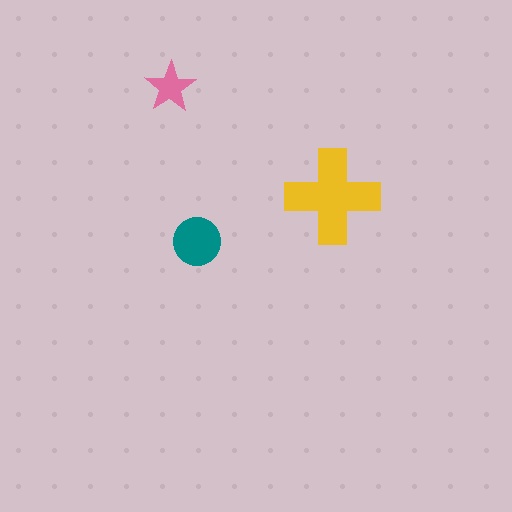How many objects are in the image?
There are 3 objects in the image.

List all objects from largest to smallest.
The yellow cross, the teal circle, the pink star.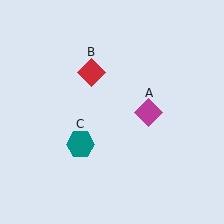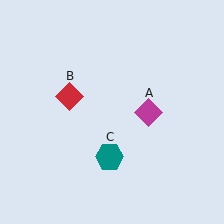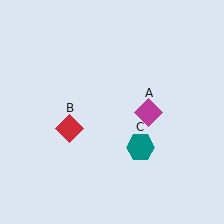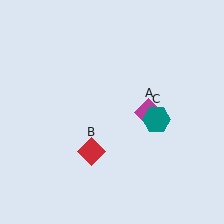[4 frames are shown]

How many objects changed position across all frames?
2 objects changed position: red diamond (object B), teal hexagon (object C).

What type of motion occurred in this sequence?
The red diamond (object B), teal hexagon (object C) rotated counterclockwise around the center of the scene.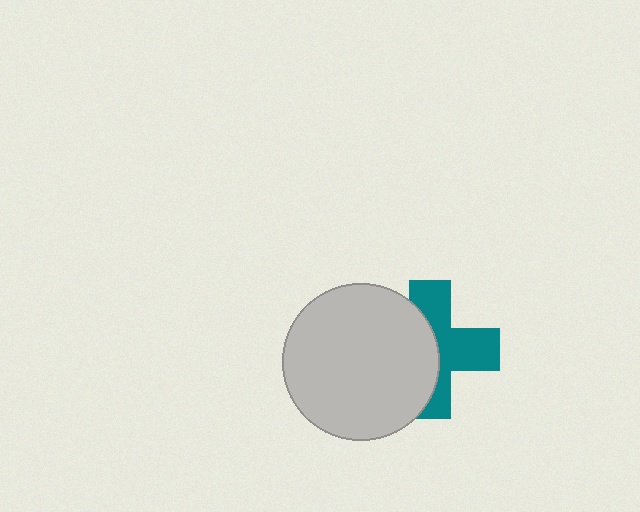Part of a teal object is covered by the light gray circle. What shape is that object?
It is a cross.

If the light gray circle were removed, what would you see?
You would see the complete teal cross.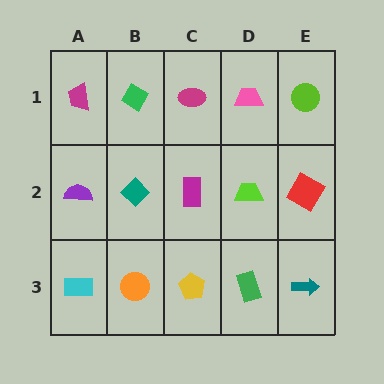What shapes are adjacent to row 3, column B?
A teal diamond (row 2, column B), a cyan rectangle (row 3, column A), a yellow pentagon (row 3, column C).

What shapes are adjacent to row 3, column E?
A red diamond (row 2, column E), a green rectangle (row 3, column D).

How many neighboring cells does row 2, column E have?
3.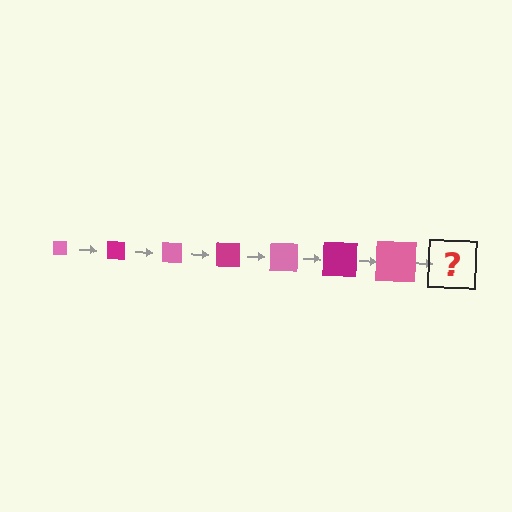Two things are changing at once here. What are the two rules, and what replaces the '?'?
The two rules are that the square grows larger each step and the color cycles through pink and magenta. The '?' should be a magenta square, larger than the previous one.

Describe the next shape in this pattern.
It should be a magenta square, larger than the previous one.